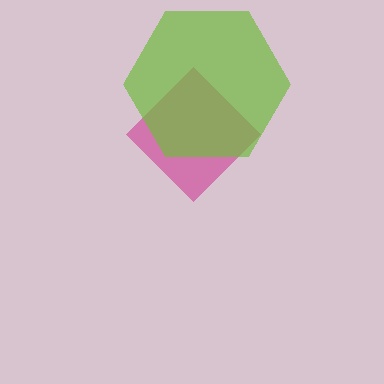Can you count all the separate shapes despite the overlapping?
Yes, there are 2 separate shapes.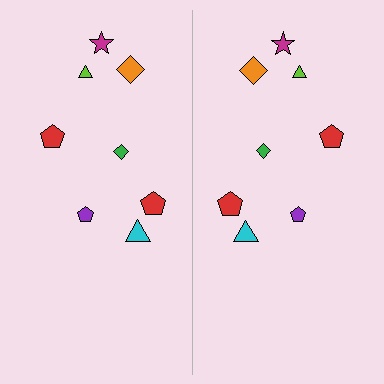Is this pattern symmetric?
Yes, this pattern has bilateral (reflection) symmetry.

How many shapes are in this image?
There are 16 shapes in this image.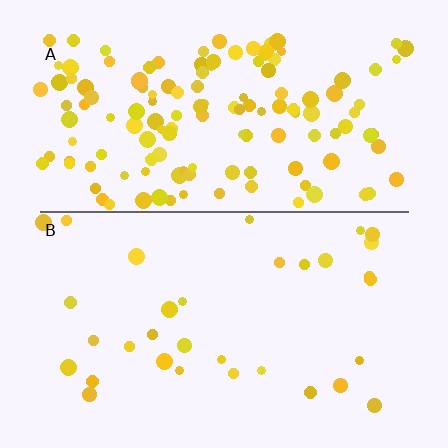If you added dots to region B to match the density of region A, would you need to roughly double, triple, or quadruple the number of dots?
Approximately quadruple.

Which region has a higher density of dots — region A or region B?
A (the top).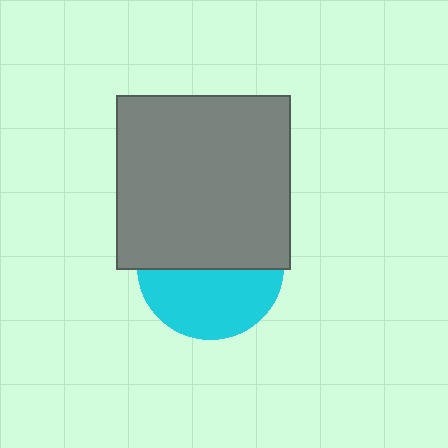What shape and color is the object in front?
The object in front is a gray square.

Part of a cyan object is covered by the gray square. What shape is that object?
It is a circle.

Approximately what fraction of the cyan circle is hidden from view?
Roughly 53% of the cyan circle is hidden behind the gray square.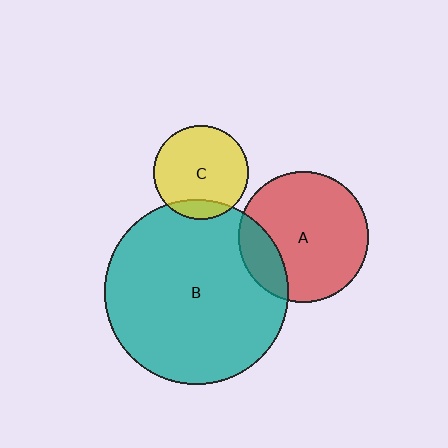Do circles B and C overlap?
Yes.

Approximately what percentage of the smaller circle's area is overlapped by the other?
Approximately 15%.